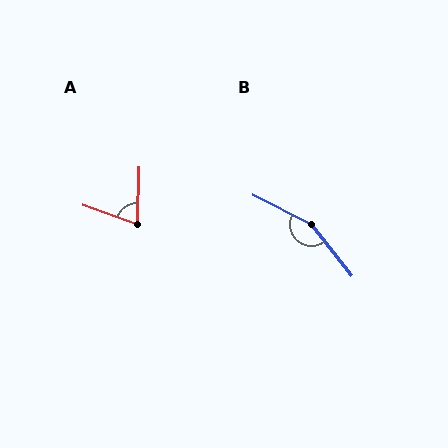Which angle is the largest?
B, at approximately 155 degrees.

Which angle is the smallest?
A, at approximately 72 degrees.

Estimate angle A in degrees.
Approximately 72 degrees.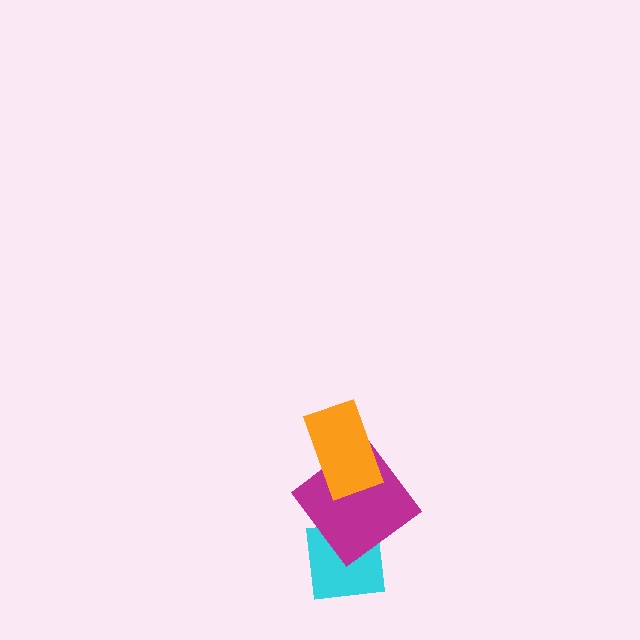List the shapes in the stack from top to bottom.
From top to bottom: the orange rectangle, the magenta diamond, the cyan square.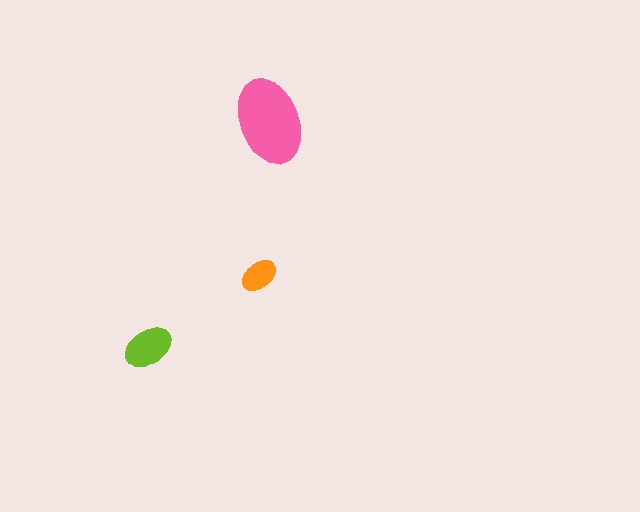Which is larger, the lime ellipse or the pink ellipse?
The pink one.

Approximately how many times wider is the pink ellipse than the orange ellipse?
About 2.5 times wider.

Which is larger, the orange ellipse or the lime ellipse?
The lime one.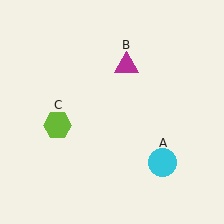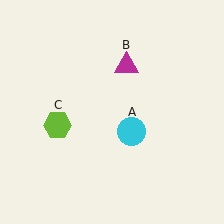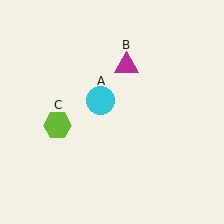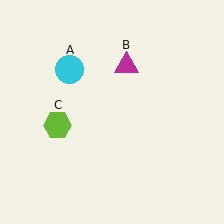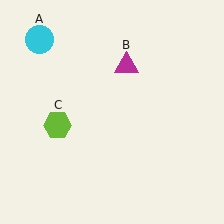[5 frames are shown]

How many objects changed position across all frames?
1 object changed position: cyan circle (object A).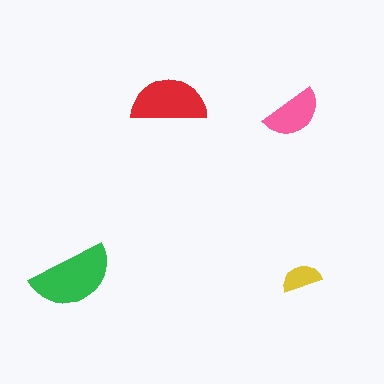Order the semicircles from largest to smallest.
the green one, the red one, the pink one, the yellow one.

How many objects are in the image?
There are 4 objects in the image.